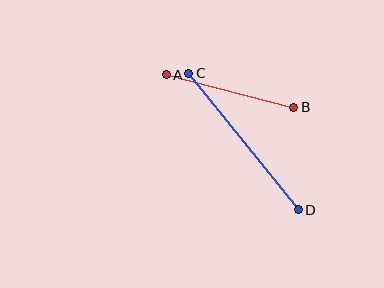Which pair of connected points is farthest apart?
Points C and D are farthest apart.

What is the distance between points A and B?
The distance is approximately 132 pixels.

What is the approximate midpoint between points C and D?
The midpoint is at approximately (243, 142) pixels.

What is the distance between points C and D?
The distance is approximately 175 pixels.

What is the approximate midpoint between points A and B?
The midpoint is at approximately (230, 91) pixels.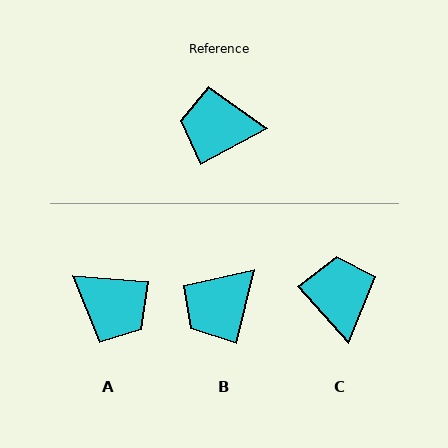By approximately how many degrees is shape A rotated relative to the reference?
Approximately 147 degrees counter-clockwise.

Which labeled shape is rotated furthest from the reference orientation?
A, about 147 degrees away.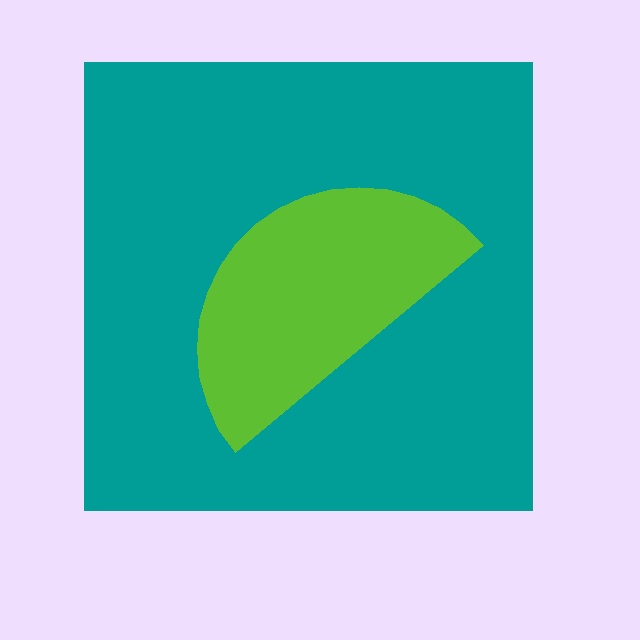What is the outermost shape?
The teal square.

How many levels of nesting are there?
2.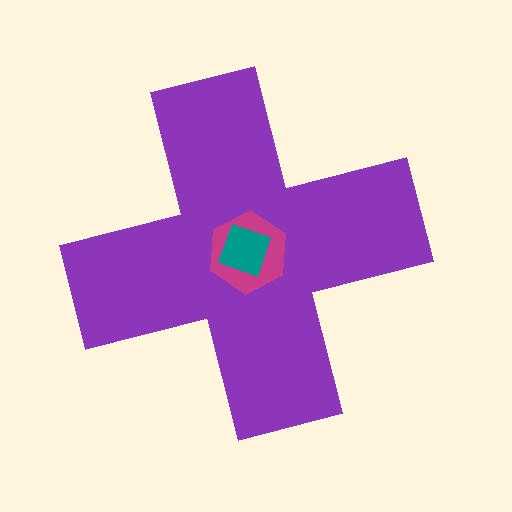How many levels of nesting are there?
3.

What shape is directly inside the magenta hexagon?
The teal square.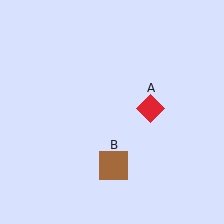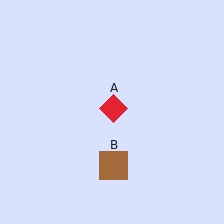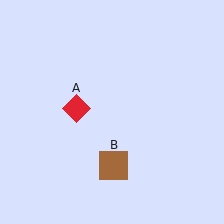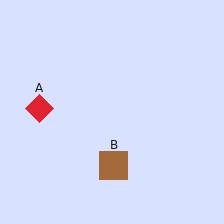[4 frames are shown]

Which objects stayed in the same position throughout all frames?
Brown square (object B) remained stationary.